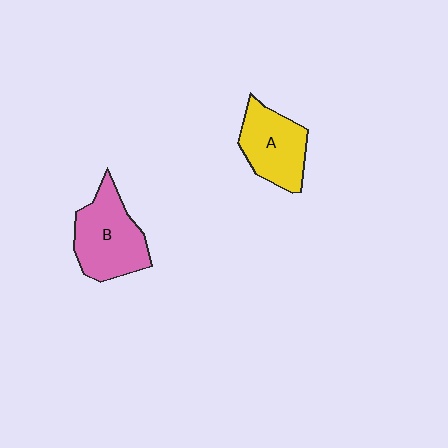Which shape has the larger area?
Shape B (pink).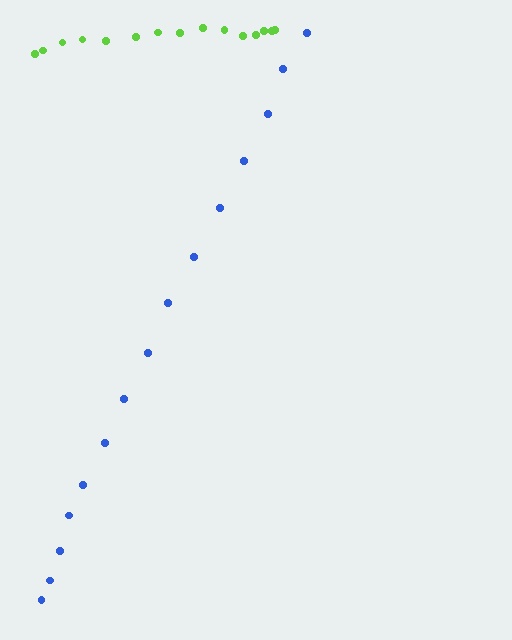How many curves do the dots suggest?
There are 2 distinct paths.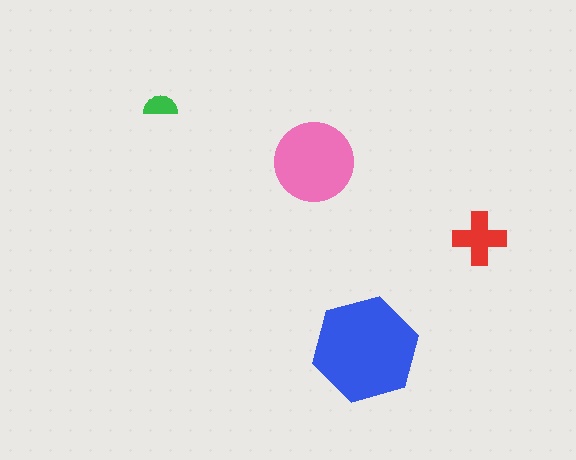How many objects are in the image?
There are 4 objects in the image.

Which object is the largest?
The blue hexagon.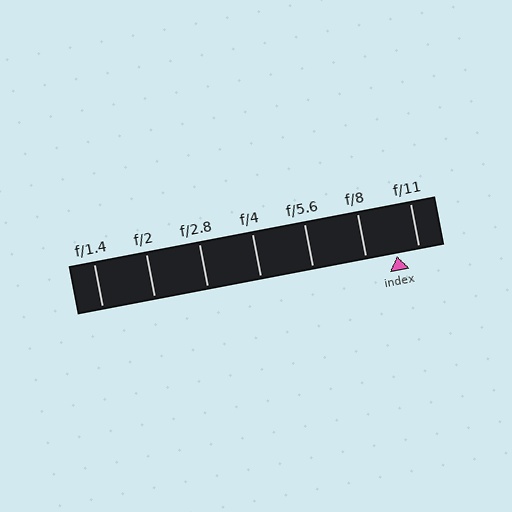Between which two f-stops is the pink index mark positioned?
The index mark is between f/8 and f/11.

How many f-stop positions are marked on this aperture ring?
There are 7 f-stop positions marked.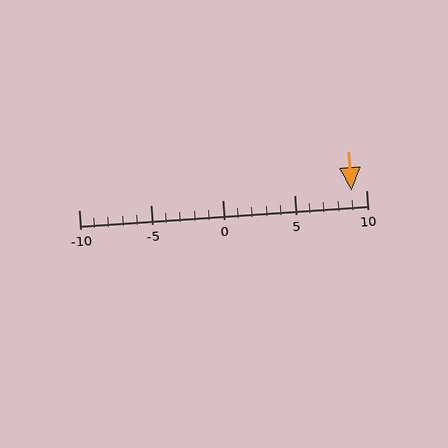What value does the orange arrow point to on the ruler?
The orange arrow points to approximately 9.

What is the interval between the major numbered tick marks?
The major tick marks are spaced 5 units apart.